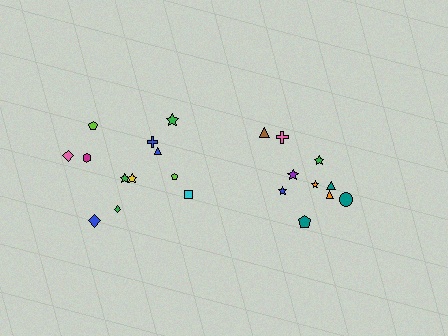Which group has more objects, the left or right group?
The left group.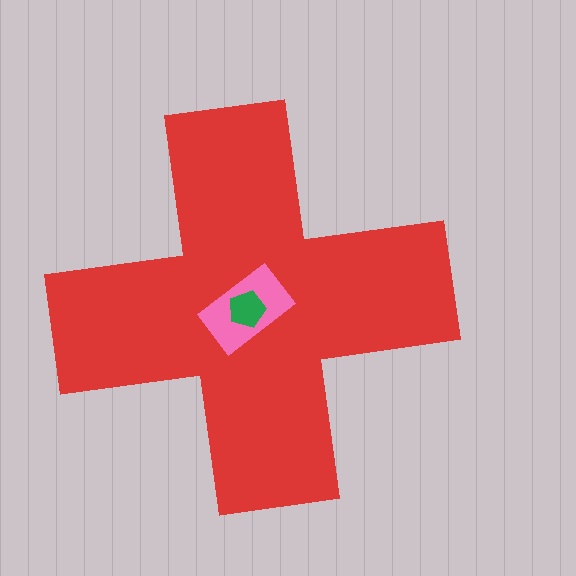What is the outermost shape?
The red cross.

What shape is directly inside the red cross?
The pink rectangle.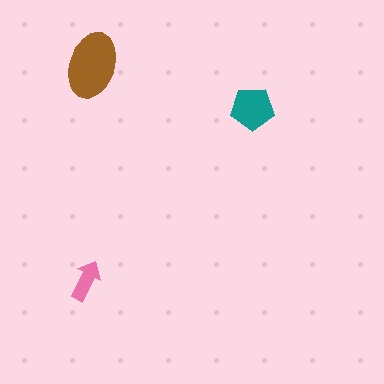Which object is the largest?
The brown ellipse.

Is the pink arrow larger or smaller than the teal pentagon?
Smaller.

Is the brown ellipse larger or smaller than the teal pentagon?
Larger.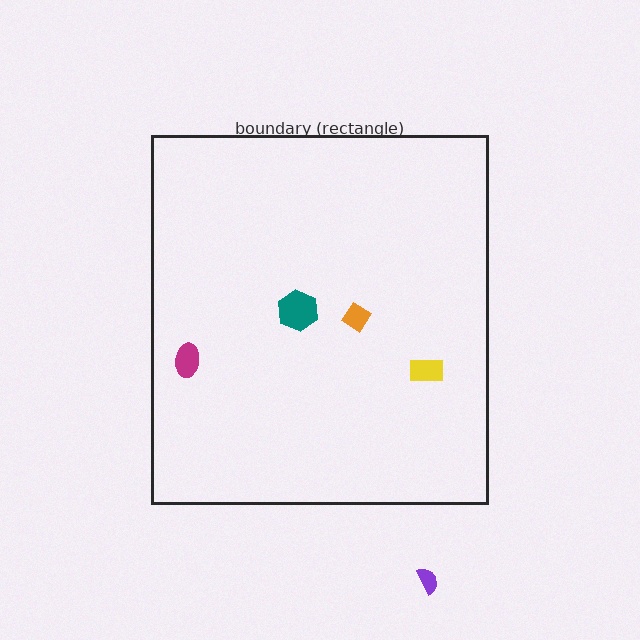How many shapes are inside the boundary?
4 inside, 1 outside.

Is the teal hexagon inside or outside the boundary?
Inside.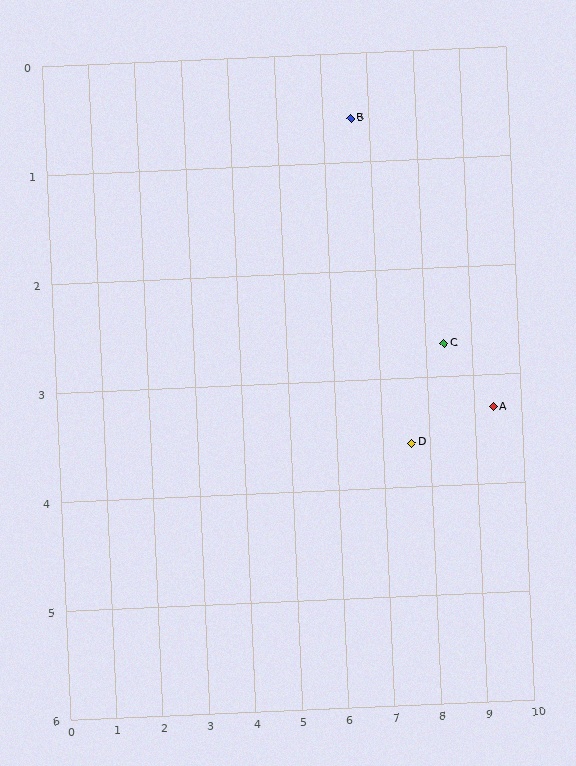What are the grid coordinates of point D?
Point D is at approximately (7.6, 3.6).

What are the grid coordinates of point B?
Point B is at approximately (6.6, 0.6).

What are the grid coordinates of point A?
Point A is at approximately (9.4, 3.3).